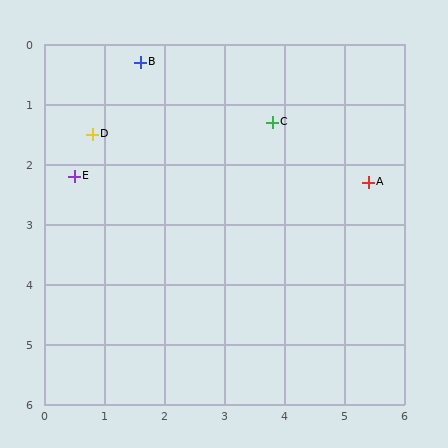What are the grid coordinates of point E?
Point E is at approximately (0.5, 2.2).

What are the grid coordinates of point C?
Point C is at approximately (3.8, 1.3).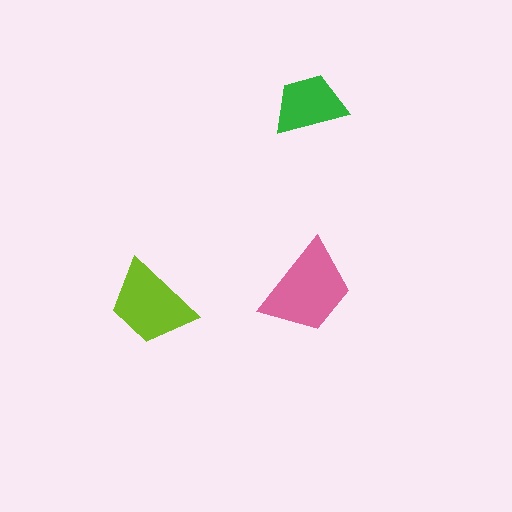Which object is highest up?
The green trapezoid is topmost.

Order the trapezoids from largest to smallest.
the pink one, the lime one, the green one.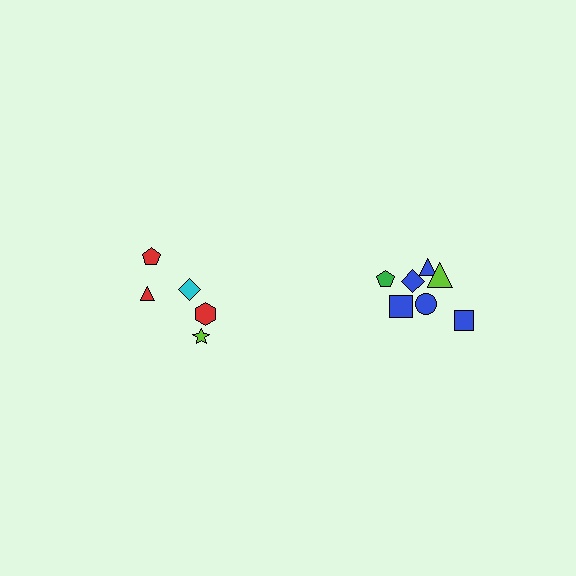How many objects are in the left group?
There are 5 objects.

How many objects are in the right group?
There are 7 objects.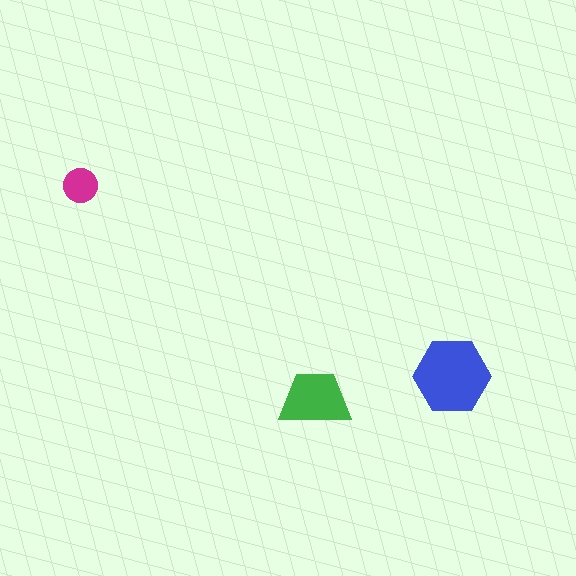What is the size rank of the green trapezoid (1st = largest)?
2nd.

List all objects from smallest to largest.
The magenta circle, the green trapezoid, the blue hexagon.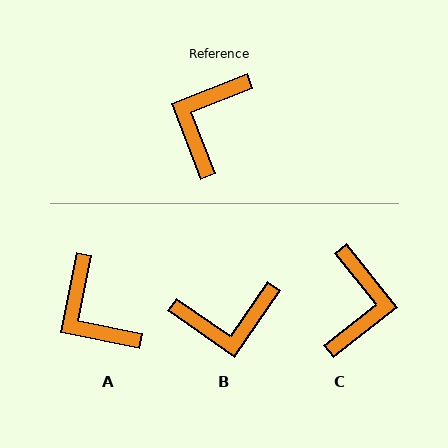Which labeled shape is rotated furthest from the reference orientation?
C, about 163 degrees away.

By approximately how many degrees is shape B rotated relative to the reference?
Approximately 124 degrees counter-clockwise.